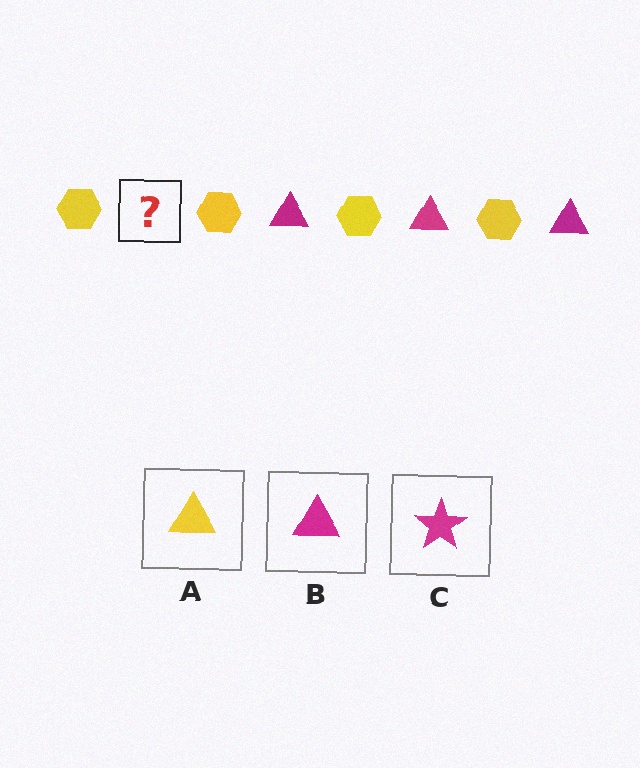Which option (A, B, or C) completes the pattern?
B.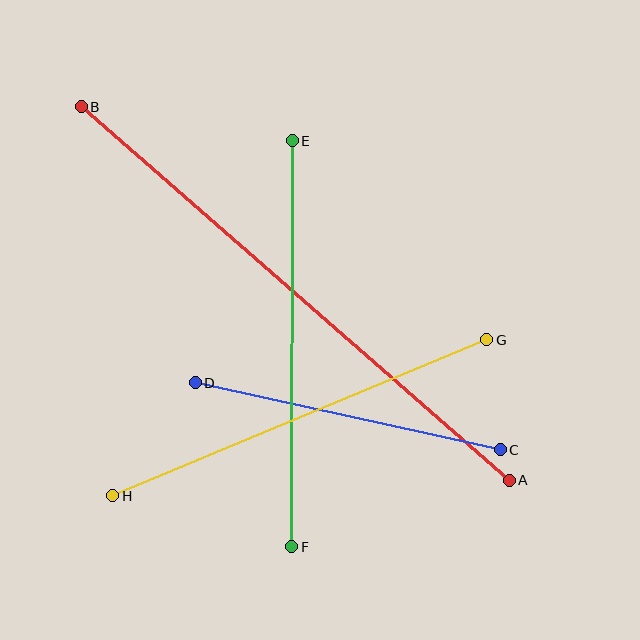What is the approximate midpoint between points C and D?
The midpoint is at approximately (348, 416) pixels.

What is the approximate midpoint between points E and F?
The midpoint is at approximately (292, 344) pixels.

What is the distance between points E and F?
The distance is approximately 406 pixels.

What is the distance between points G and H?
The distance is approximately 405 pixels.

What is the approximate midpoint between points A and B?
The midpoint is at approximately (295, 293) pixels.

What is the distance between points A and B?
The distance is approximately 568 pixels.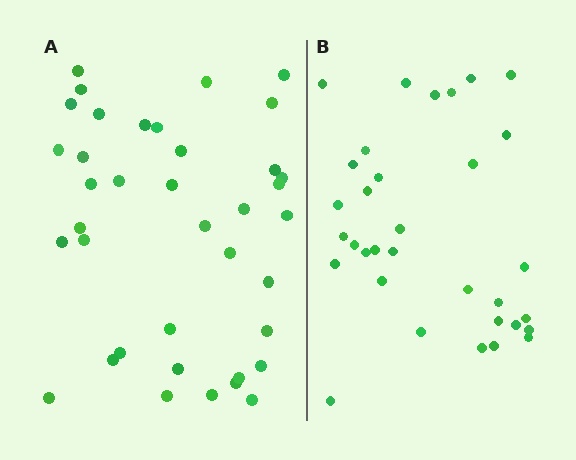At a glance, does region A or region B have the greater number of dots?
Region A (the left region) has more dots.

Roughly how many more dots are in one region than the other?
Region A has about 5 more dots than region B.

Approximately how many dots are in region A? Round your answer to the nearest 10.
About 40 dots. (The exact count is 38, which rounds to 40.)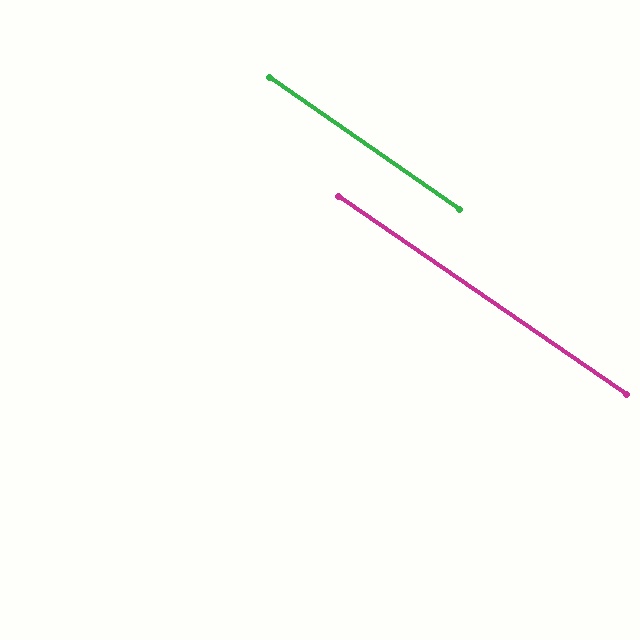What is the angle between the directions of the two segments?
Approximately 0 degrees.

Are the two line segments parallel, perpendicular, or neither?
Parallel — their directions differ by only 0.2°.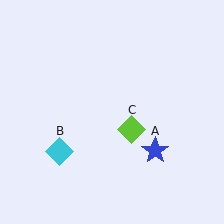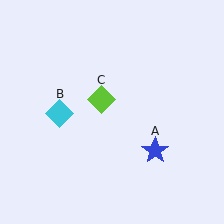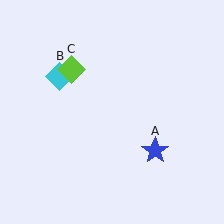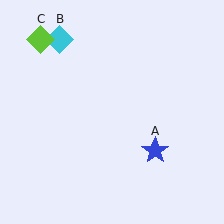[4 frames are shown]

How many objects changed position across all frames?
2 objects changed position: cyan diamond (object B), lime diamond (object C).